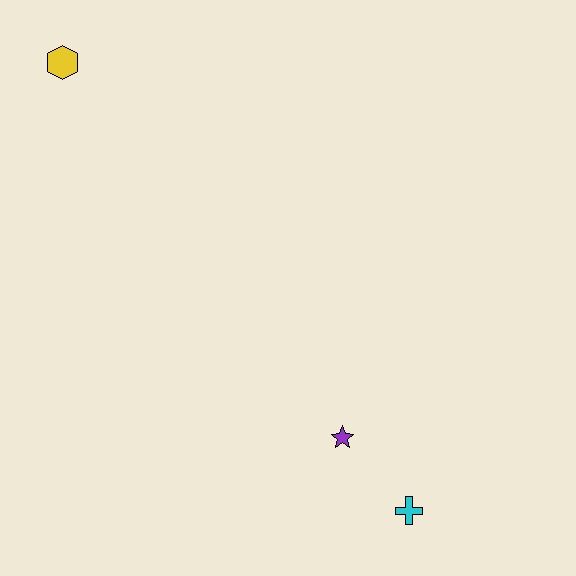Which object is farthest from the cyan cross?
The yellow hexagon is farthest from the cyan cross.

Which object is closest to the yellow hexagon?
The purple star is closest to the yellow hexagon.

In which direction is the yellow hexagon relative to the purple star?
The yellow hexagon is above the purple star.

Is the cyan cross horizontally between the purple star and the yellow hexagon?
No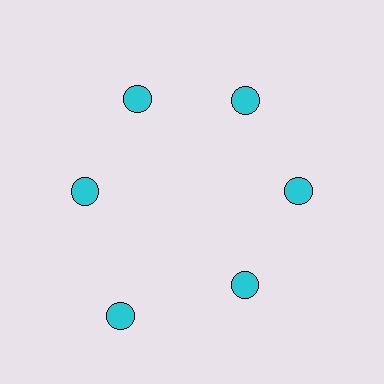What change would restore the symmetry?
The symmetry would be restored by moving it inward, back onto the ring so that all 6 circles sit at equal angles and equal distance from the center.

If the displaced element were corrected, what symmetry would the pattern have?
It would have 6-fold rotational symmetry — the pattern would map onto itself every 60 degrees.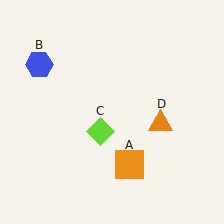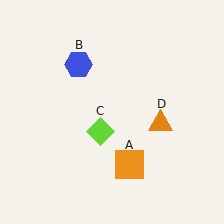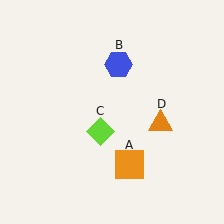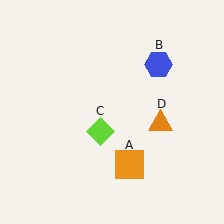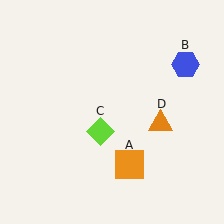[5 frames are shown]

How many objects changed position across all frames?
1 object changed position: blue hexagon (object B).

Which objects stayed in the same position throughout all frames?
Orange square (object A) and lime diamond (object C) and orange triangle (object D) remained stationary.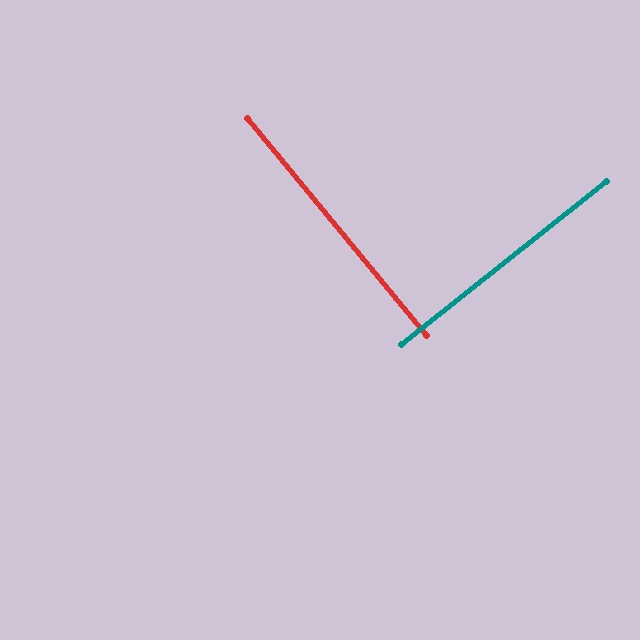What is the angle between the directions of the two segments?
Approximately 89 degrees.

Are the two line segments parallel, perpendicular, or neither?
Perpendicular — they meet at approximately 89°.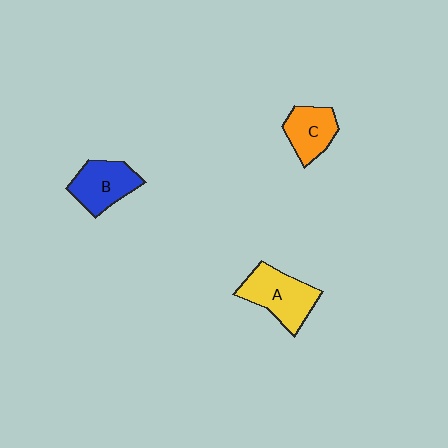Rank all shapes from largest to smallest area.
From largest to smallest: A (yellow), B (blue), C (orange).